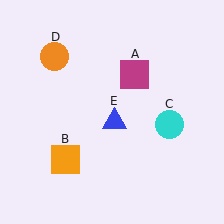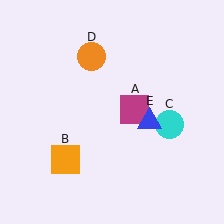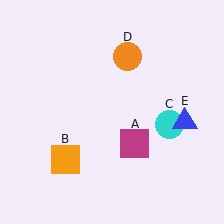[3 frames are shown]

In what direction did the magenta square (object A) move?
The magenta square (object A) moved down.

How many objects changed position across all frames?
3 objects changed position: magenta square (object A), orange circle (object D), blue triangle (object E).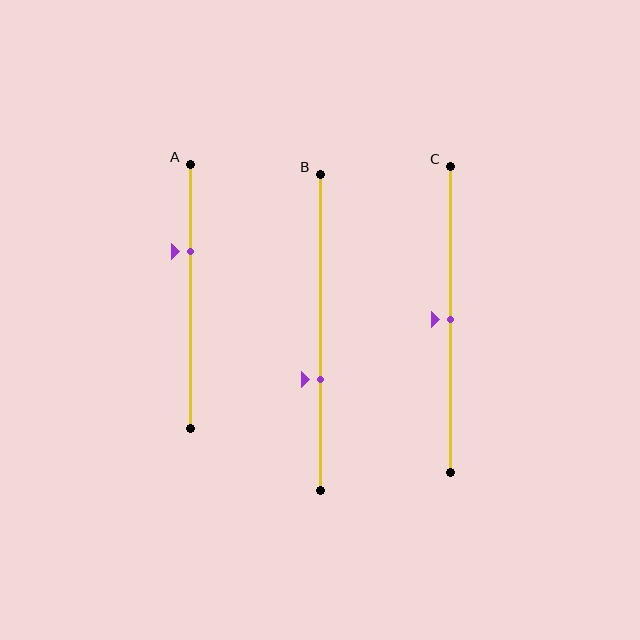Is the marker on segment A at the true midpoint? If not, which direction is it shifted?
No, the marker on segment A is shifted upward by about 17% of the segment length.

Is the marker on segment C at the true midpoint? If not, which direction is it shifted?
Yes, the marker on segment C is at the true midpoint.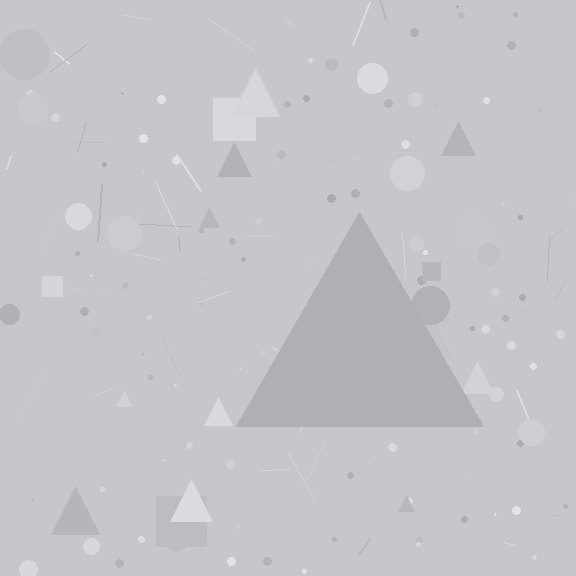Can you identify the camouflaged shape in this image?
The camouflaged shape is a triangle.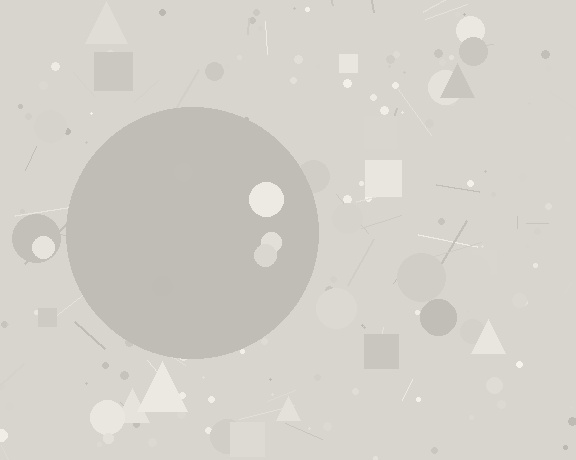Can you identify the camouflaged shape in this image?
The camouflaged shape is a circle.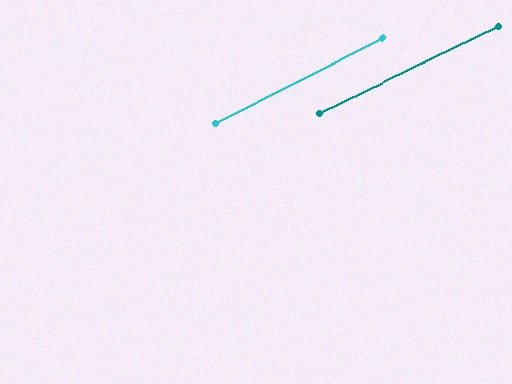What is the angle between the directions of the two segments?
Approximately 1 degree.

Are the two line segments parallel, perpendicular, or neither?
Parallel — their directions differ by only 1.3°.